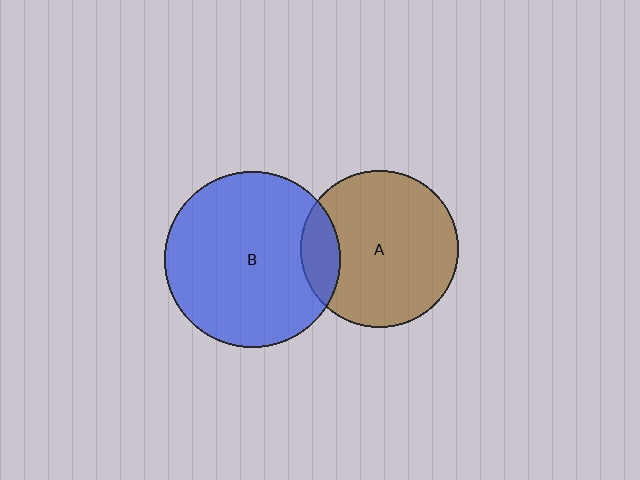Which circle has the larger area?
Circle B (blue).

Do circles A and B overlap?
Yes.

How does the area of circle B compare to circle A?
Approximately 1.2 times.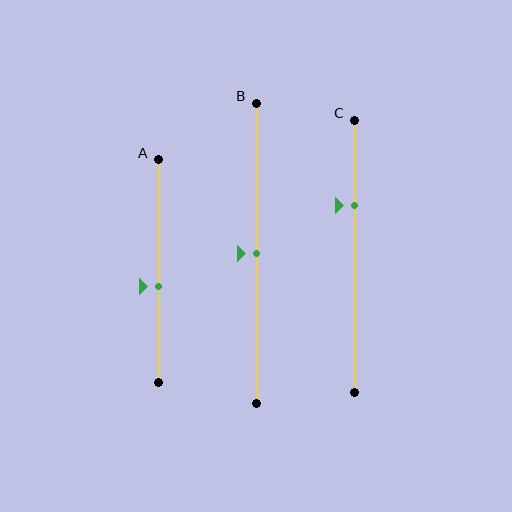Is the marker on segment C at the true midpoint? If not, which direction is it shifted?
No, the marker on segment C is shifted upward by about 19% of the segment length.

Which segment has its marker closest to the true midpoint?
Segment B has its marker closest to the true midpoint.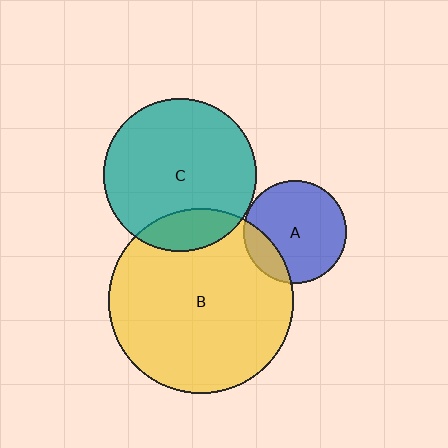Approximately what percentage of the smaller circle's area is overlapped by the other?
Approximately 15%.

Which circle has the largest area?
Circle B (yellow).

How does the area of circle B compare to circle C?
Approximately 1.5 times.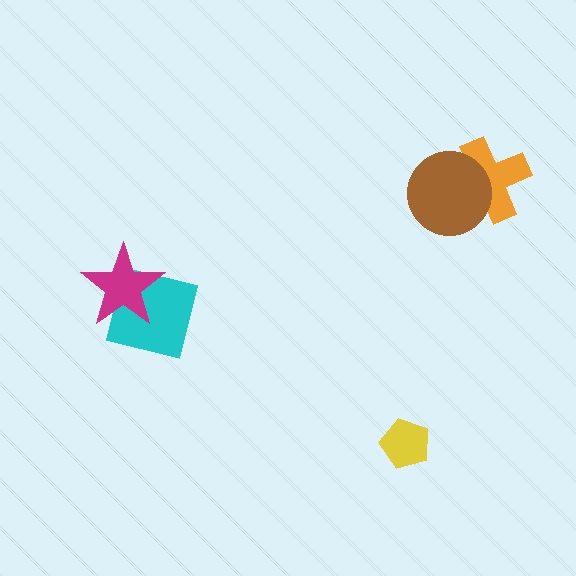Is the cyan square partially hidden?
Yes, it is partially covered by another shape.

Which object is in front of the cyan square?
The magenta star is in front of the cyan square.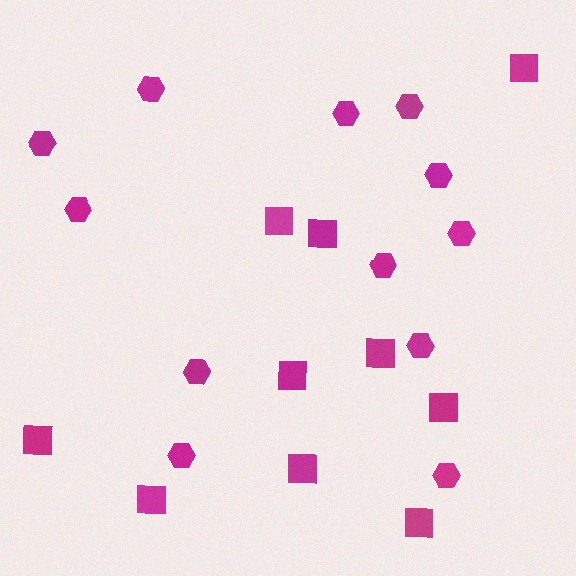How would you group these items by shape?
There are 2 groups: one group of squares (10) and one group of hexagons (12).